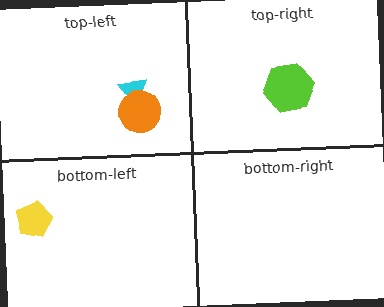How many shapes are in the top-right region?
1.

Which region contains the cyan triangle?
The top-left region.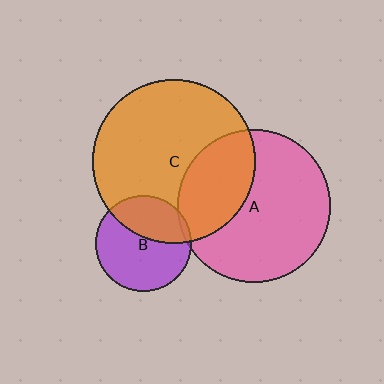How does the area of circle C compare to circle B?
Approximately 2.9 times.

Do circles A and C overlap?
Yes.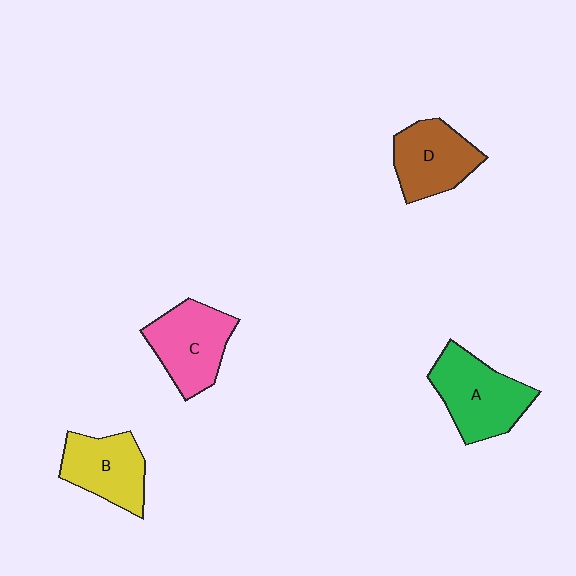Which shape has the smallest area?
Shape B (yellow).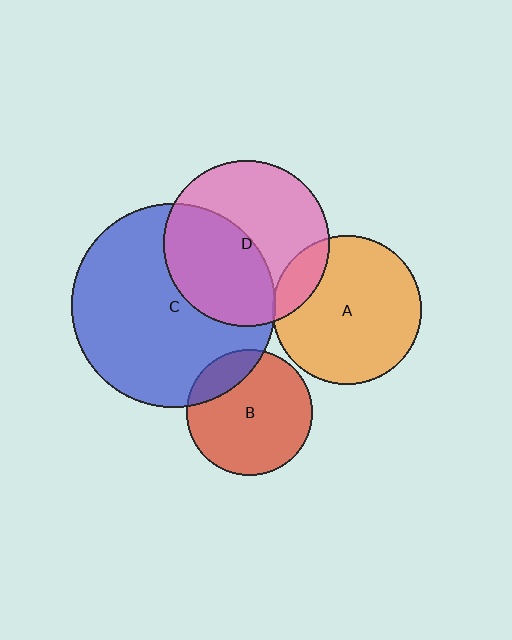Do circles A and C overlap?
Yes.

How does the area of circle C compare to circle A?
Approximately 1.9 times.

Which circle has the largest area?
Circle C (blue).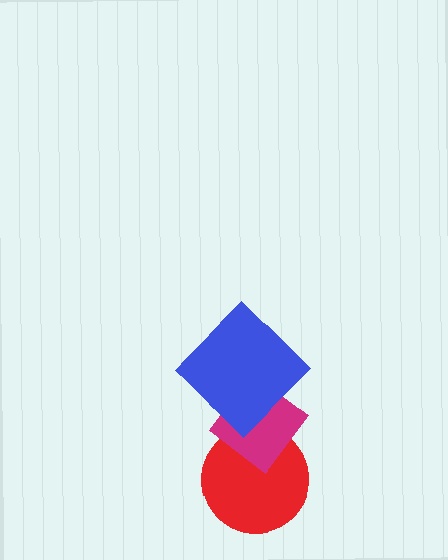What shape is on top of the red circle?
The magenta diamond is on top of the red circle.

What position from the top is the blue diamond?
The blue diamond is 1st from the top.